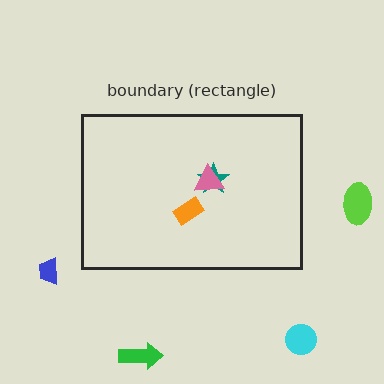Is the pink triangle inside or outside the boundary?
Inside.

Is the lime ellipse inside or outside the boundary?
Outside.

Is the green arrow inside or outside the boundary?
Outside.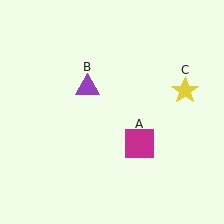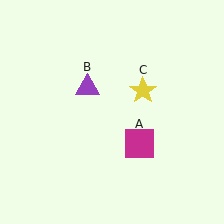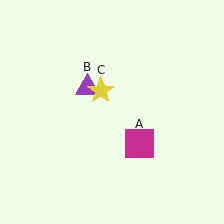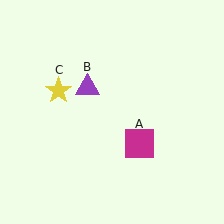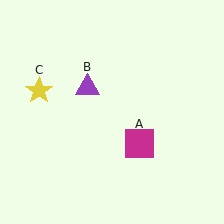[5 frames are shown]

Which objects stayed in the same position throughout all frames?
Magenta square (object A) and purple triangle (object B) remained stationary.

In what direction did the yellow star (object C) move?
The yellow star (object C) moved left.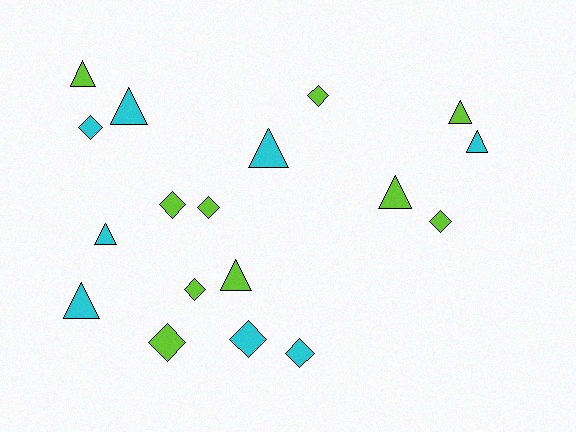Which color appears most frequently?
Lime, with 10 objects.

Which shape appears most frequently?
Diamond, with 9 objects.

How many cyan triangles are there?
There are 5 cyan triangles.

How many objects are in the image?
There are 18 objects.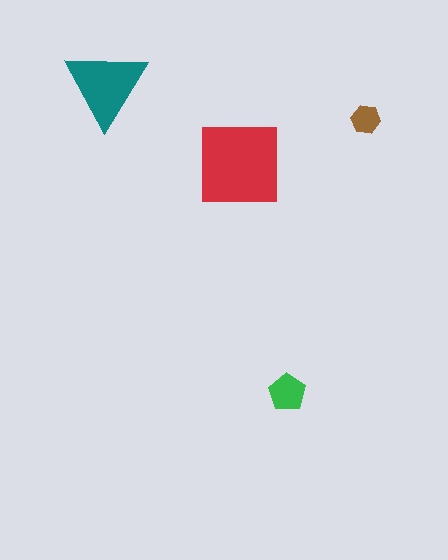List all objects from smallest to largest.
The brown hexagon, the green pentagon, the teal triangle, the red square.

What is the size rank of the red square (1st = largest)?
1st.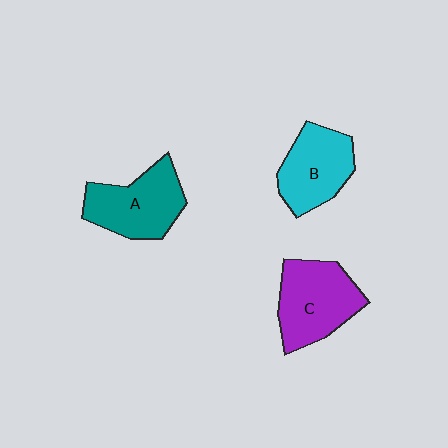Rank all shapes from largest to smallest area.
From largest to smallest: C (purple), A (teal), B (cyan).